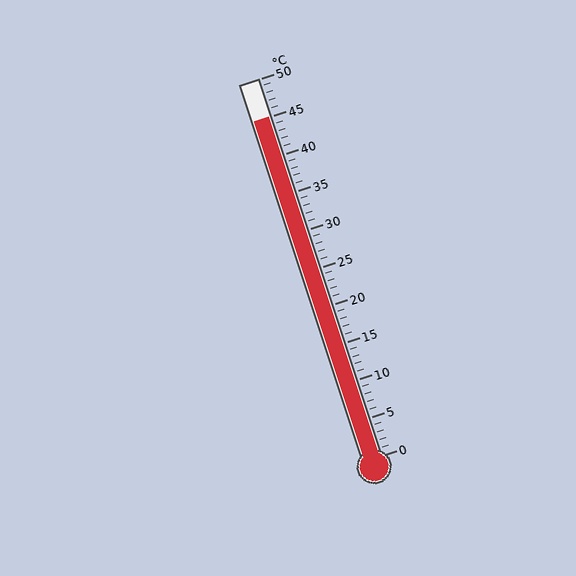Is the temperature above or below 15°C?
The temperature is above 15°C.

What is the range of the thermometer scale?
The thermometer scale ranges from 0°C to 50°C.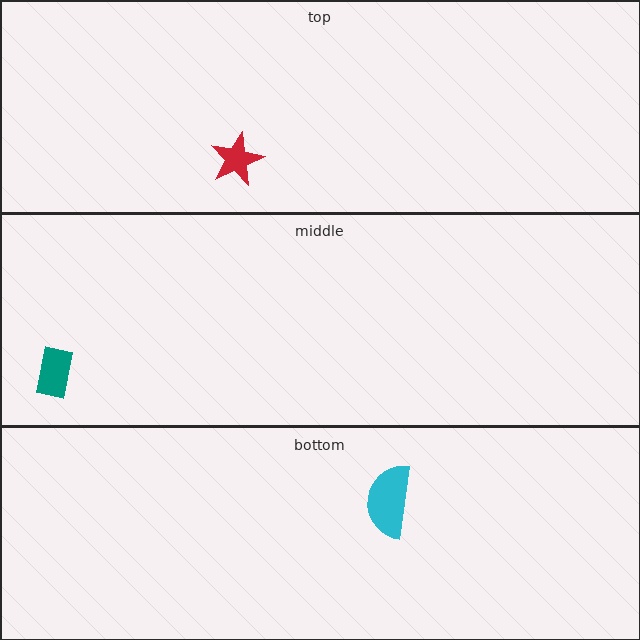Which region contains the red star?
The top region.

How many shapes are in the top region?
1.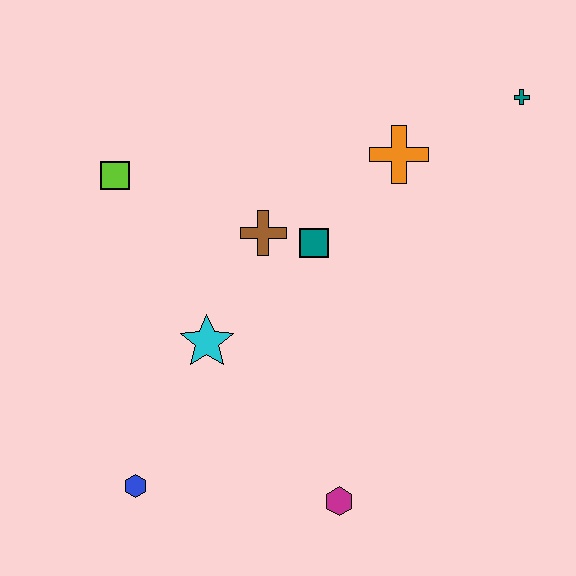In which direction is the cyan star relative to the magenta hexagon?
The cyan star is above the magenta hexagon.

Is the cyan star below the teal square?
Yes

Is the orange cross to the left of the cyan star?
No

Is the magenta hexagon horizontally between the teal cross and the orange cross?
No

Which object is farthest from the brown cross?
The teal cross is farthest from the brown cross.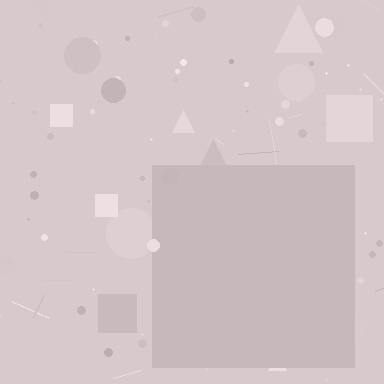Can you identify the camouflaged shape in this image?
The camouflaged shape is a square.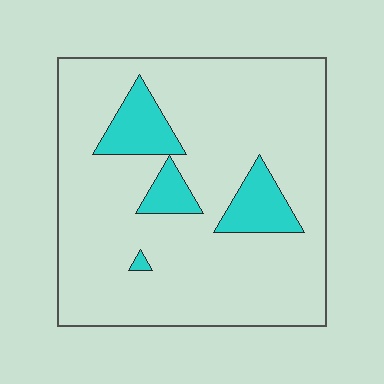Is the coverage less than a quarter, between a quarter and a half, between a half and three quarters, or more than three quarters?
Less than a quarter.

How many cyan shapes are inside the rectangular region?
4.